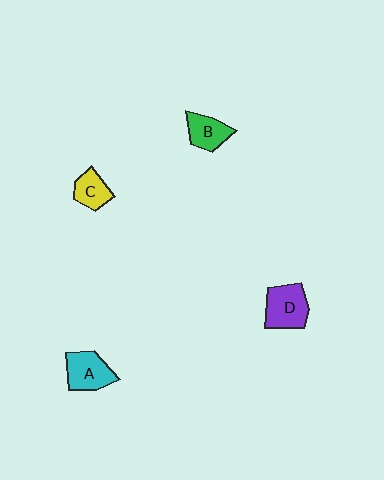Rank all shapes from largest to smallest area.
From largest to smallest: D (purple), A (cyan), B (green), C (yellow).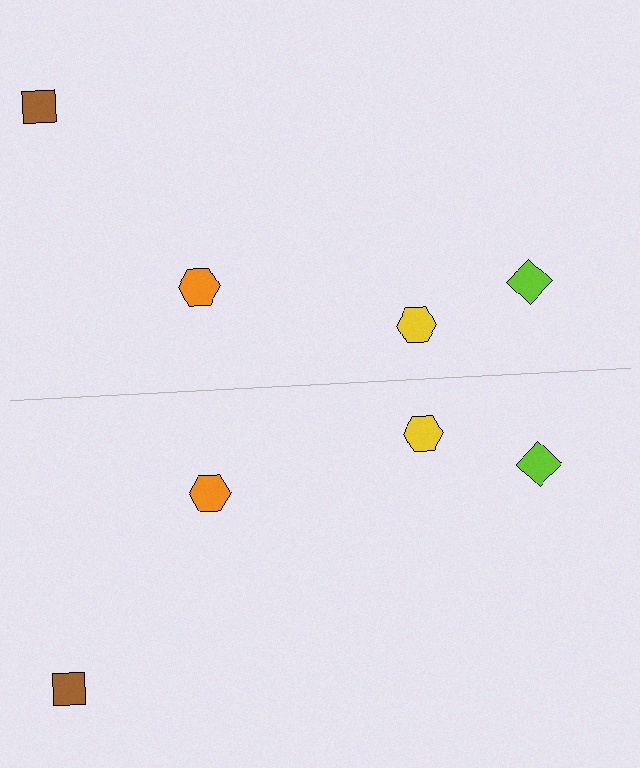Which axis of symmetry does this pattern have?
The pattern has a horizontal axis of symmetry running through the center of the image.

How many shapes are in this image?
There are 8 shapes in this image.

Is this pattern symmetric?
Yes, this pattern has bilateral (reflection) symmetry.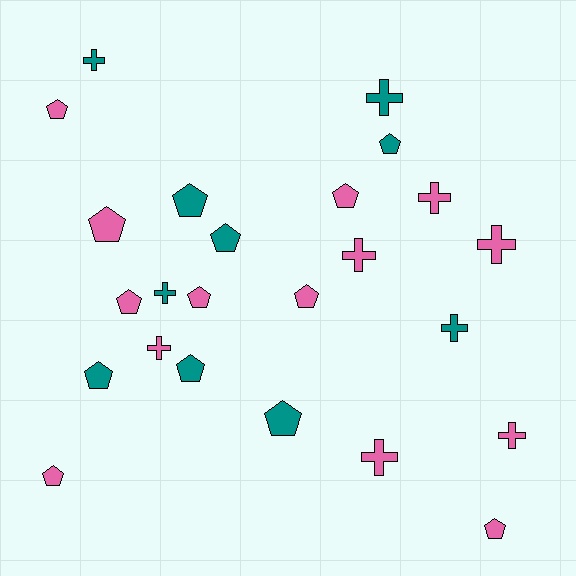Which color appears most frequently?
Pink, with 14 objects.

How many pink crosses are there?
There are 6 pink crosses.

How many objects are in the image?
There are 24 objects.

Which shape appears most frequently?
Pentagon, with 14 objects.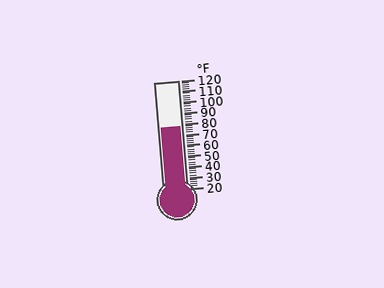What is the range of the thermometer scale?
The thermometer scale ranges from 20°F to 120°F.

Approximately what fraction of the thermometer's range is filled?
The thermometer is filled to approximately 60% of its range.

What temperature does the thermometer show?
The thermometer shows approximately 78°F.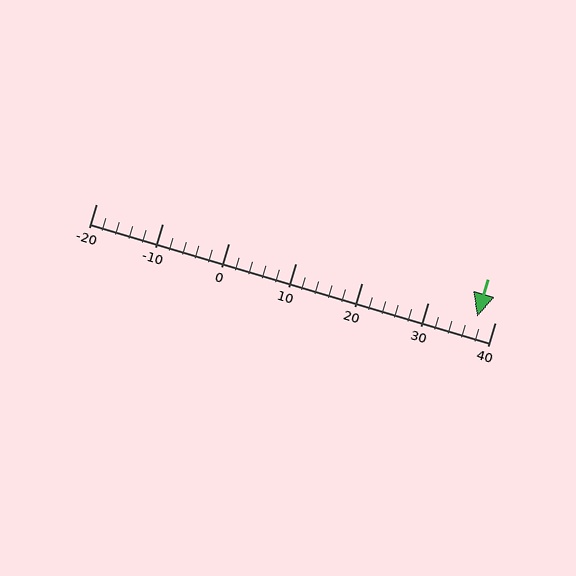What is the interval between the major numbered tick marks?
The major tick marks are spaced 10 units apart.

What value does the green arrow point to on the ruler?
The green arrow points to approximately 37.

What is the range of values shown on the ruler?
The ruler shows values from -20 to 40.